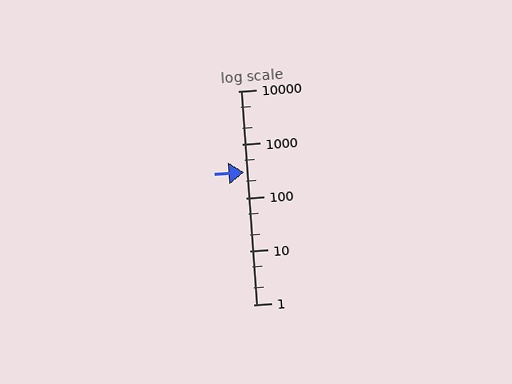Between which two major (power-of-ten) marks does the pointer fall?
The pointer is between 100 and 1000.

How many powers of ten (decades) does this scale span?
The scale spans 4 decades, from 1 to 10000.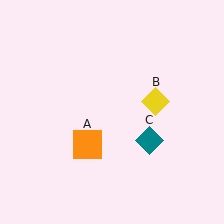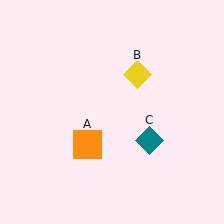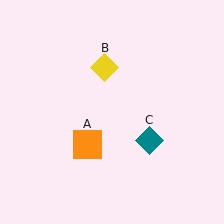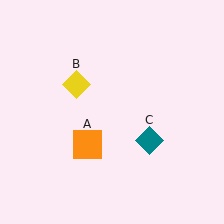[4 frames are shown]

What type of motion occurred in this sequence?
The yellow diamond (object B) rotated counterclockwise around the center of the scene.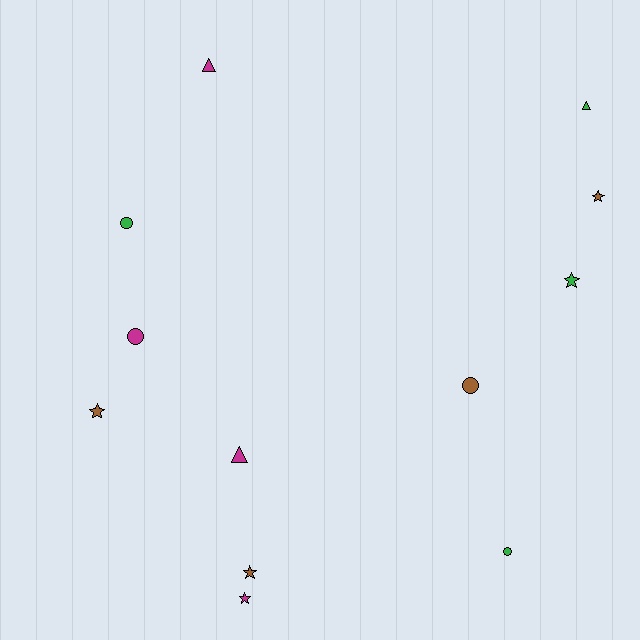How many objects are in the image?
There are 12 objects.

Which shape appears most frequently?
Star, with 5 objects.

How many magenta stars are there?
There is 1 magenta star.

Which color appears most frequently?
Brown, with 4 objects.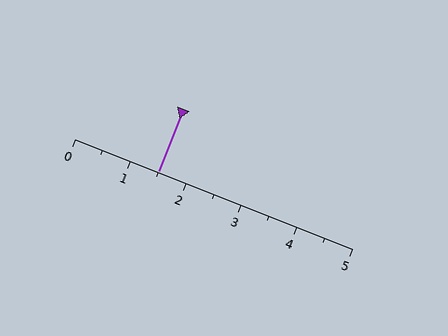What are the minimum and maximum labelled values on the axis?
The axis runs from 0 to 5.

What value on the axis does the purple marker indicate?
The marker indicates approximately 1.5.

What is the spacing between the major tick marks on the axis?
The major ticks are spaced 1 apart.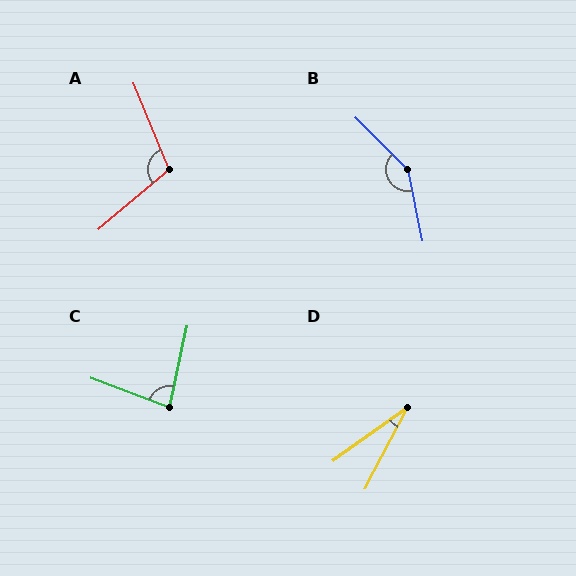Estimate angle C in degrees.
Approximately 82 degrees.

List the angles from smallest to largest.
D (27°), C (82°), A (108°), B (147°).